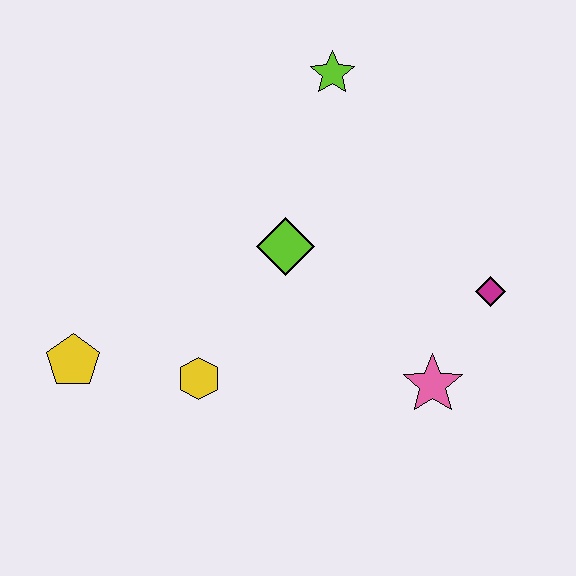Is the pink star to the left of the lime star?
No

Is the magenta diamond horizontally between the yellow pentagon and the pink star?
No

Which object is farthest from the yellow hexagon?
The lime star is farthest from the yellow hexagon.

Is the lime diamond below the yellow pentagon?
No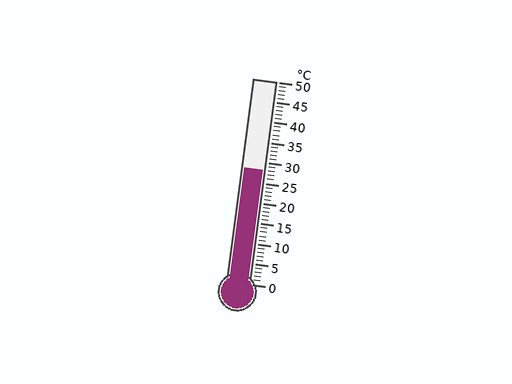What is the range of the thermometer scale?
The thermometer scale ranges from 0°C to 50°C.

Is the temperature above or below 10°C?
The temperature is above 10°C.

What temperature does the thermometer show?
The thermometer shows approximately 28°C.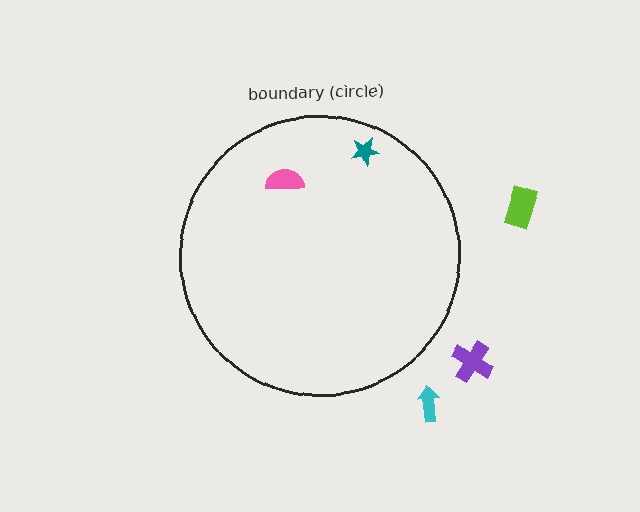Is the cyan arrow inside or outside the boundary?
Outside.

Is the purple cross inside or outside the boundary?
Outside.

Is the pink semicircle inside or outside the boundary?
Inside.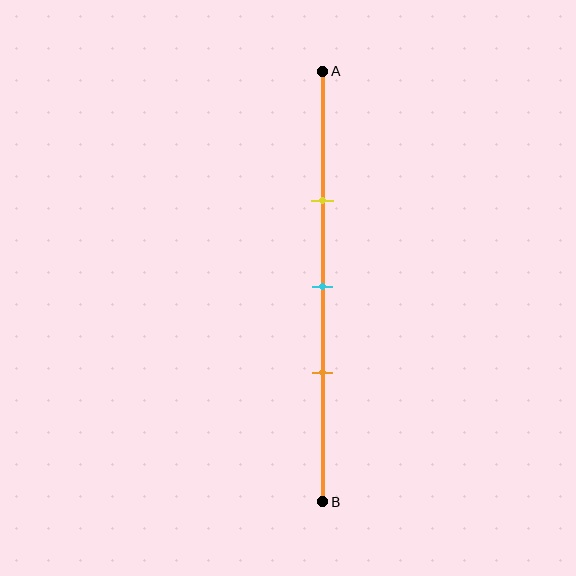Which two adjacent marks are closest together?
The cyan and orange marks are the closest adjacent pair.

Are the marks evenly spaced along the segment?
Yes, the marks are approximately evenly spaced.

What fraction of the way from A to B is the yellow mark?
The yellow mark is approximately 30% (0.3) of the way from A to B.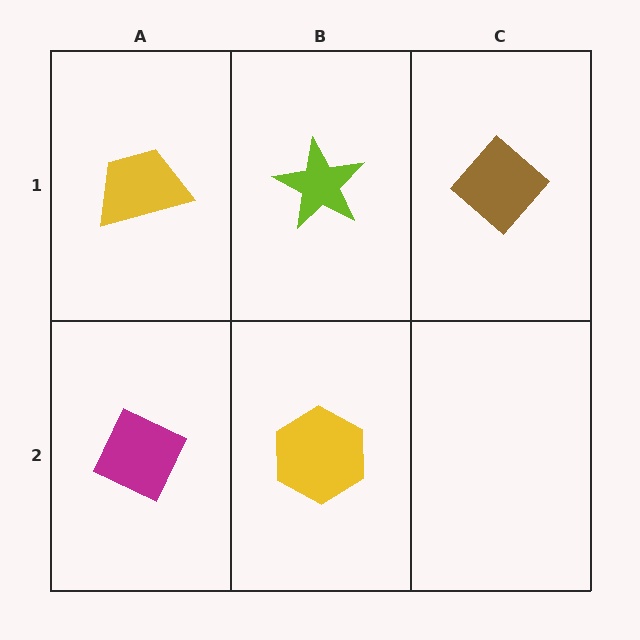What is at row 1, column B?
A lime star.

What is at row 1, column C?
A brown diamond.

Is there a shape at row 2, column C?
No, that cell is empty.